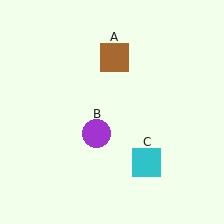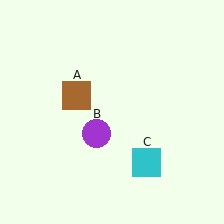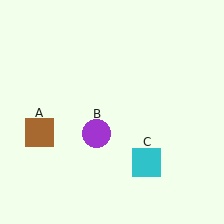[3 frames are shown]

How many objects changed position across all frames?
1 object changed position: brown square (object A).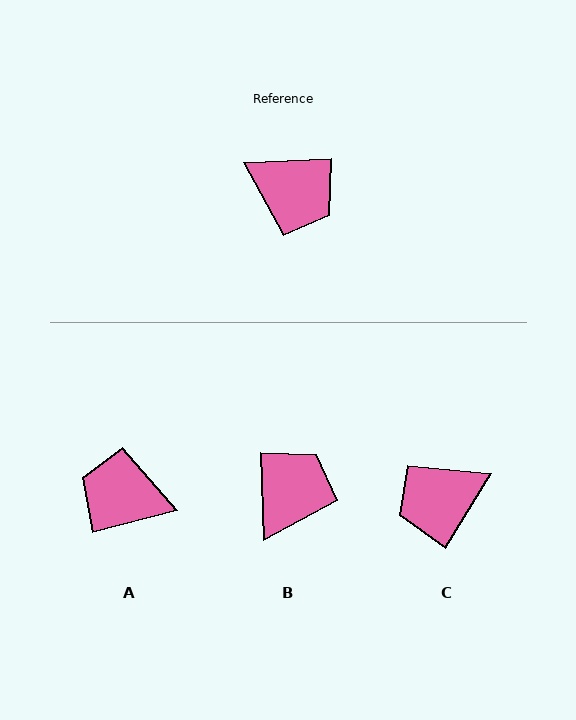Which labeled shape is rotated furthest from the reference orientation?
A, about 167 degrees away.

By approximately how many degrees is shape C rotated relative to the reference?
Approximately 124 degrees clockwise.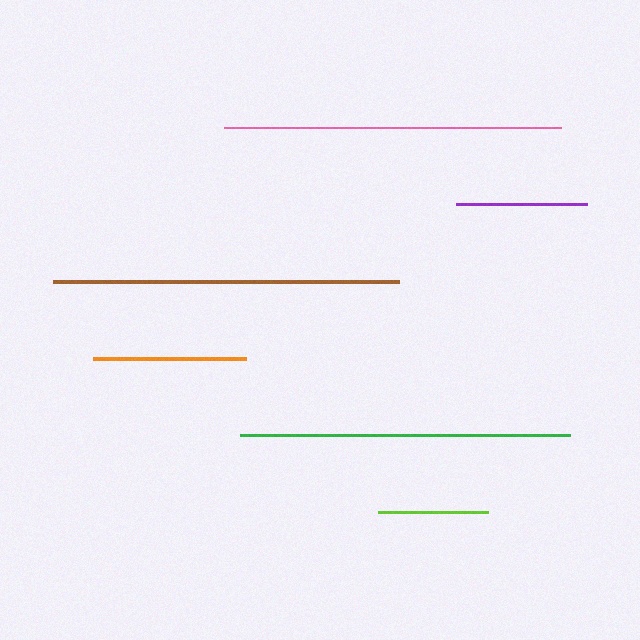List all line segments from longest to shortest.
From longest to shortest: brown, pink, green, orange, purple, lime.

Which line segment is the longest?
The brown line is the longest at approximately 346 pixels.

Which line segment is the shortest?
The lime line is the shortest at approximately 110 pixels.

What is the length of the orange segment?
The orange segment is approximately 152 pixels long.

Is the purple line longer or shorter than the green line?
The green line is longer than the purple line.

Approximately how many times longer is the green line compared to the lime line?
The green line is approximately 3.0 times the length of the lime line.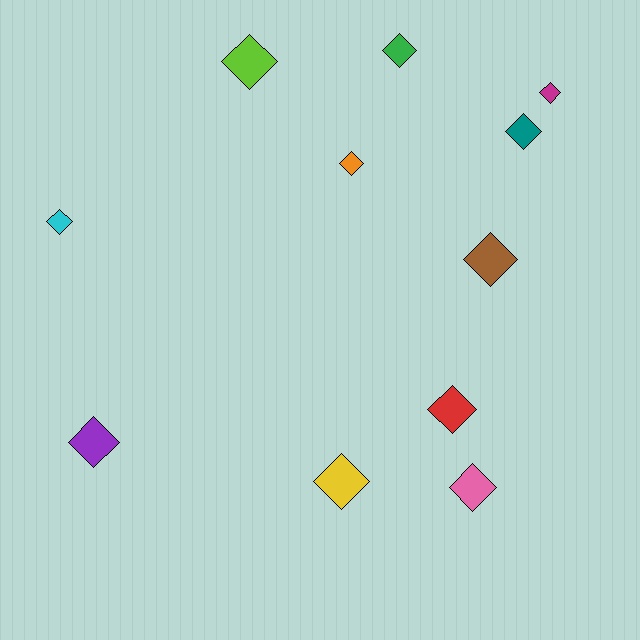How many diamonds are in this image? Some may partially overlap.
There are 11 diamonds.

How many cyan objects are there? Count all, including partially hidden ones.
There is 1 cyan object.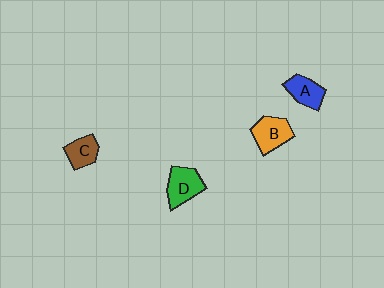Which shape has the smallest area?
Shape C (brown).